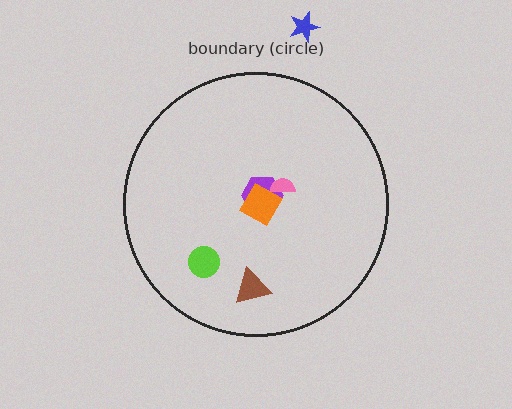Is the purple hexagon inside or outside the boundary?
Inside.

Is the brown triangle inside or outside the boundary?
Inside.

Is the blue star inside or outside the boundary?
Outside.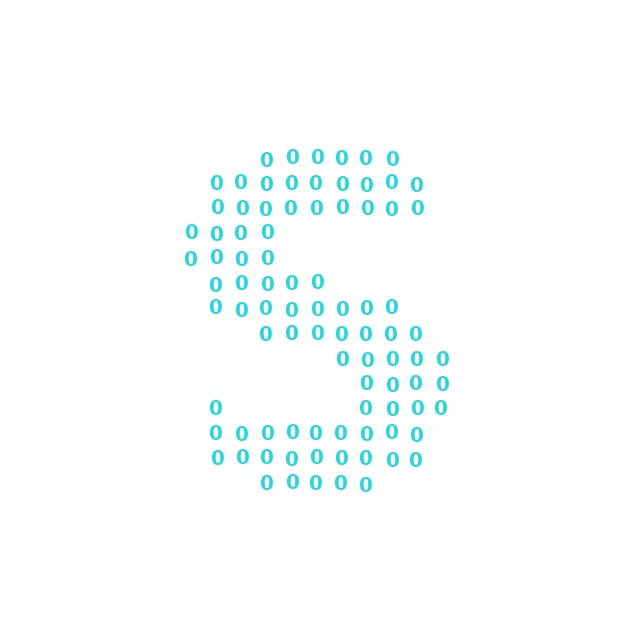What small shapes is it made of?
It is made of small digit 0's.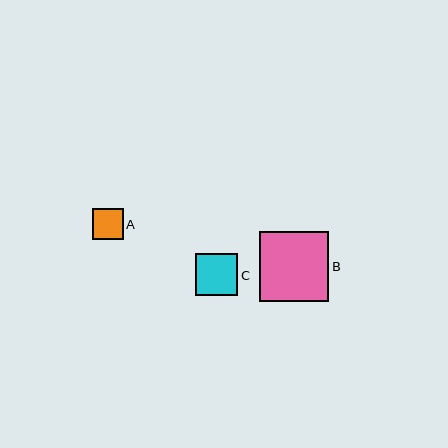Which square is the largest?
Square B is the largest with a size of approximately 69 pixels.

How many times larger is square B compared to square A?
Square B is approximately 2.3 times the size of square A.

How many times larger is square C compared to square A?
Square C is approximately 1.4 times the size of square A.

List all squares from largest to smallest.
From largest to smallest: B, C, A.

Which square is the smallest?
Square A is the smallest with a size of approximately 31 pixels.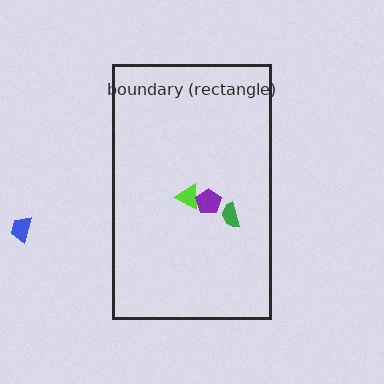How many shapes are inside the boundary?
3 inside, 1 outside.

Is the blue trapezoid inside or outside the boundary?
Outside.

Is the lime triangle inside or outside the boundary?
Inside.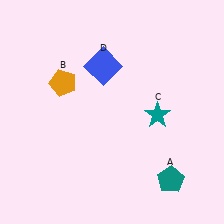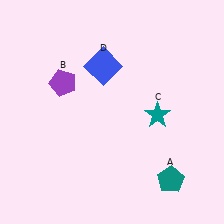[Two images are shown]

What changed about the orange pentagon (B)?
In Image 1, B is orange. In Image 2, it changed to purple.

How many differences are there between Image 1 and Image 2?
There is 1 difference between the two images.